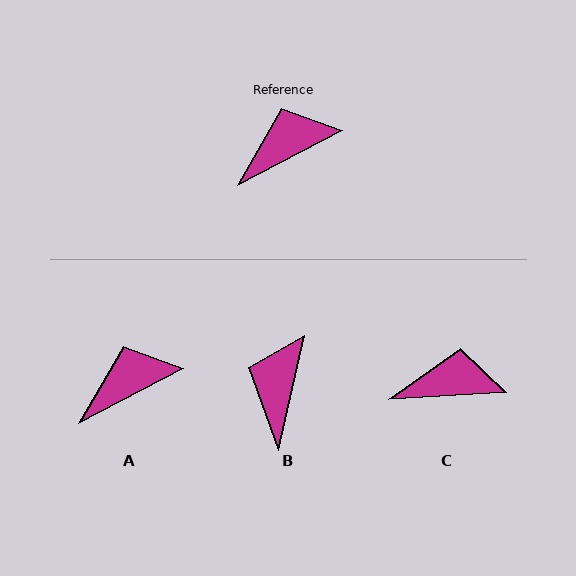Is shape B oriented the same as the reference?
No, it is off by about 49 degrees.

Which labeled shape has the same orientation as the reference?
A.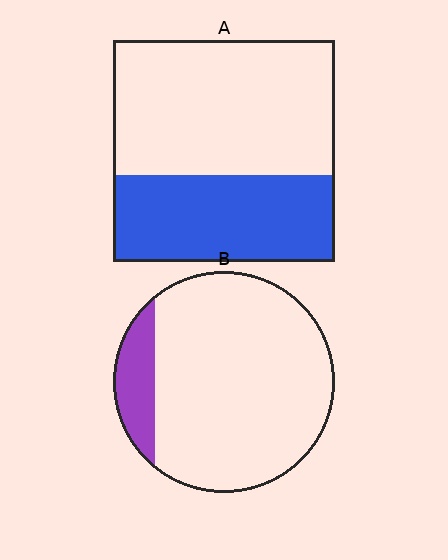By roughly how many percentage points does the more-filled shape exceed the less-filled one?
By roughly 25 percentage points (A over B).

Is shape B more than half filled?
No.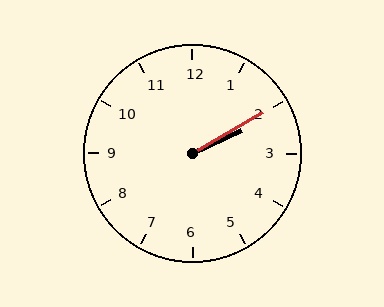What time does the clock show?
2:10.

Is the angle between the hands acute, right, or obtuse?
It is acute.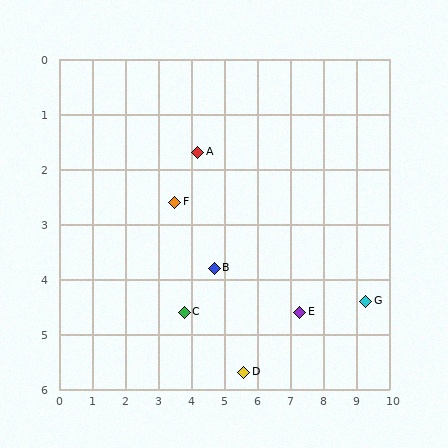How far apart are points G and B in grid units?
Points G and B are about 4.6 grid units apart.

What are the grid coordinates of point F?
Point F is at approximately (3.5, 2.6).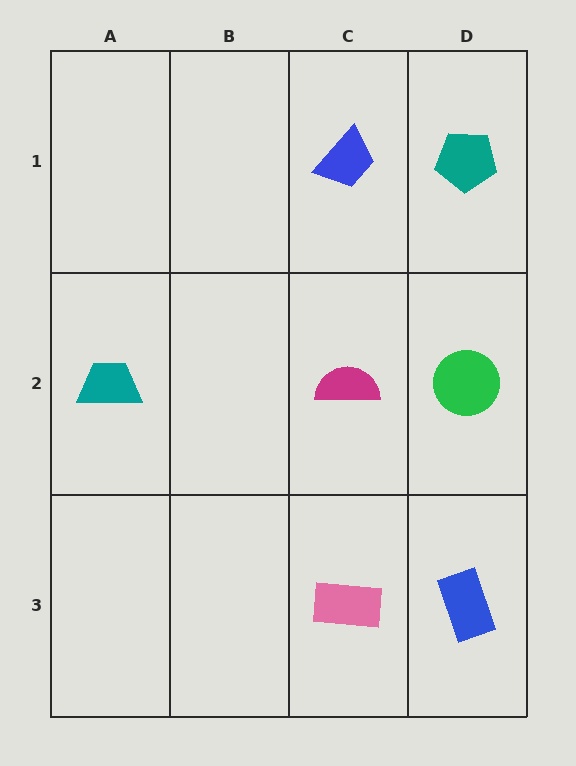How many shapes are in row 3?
2 shapes.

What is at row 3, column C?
A pink rectangle.